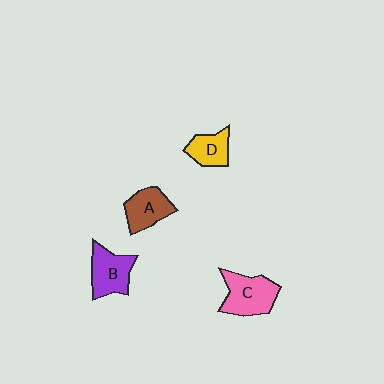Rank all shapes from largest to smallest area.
From largest to smallest: C (pink), B (purple), A (brown), D (yellow).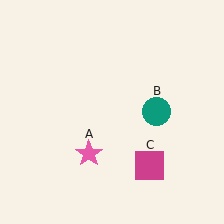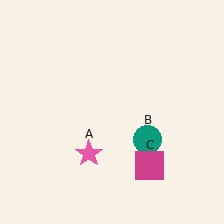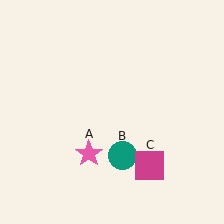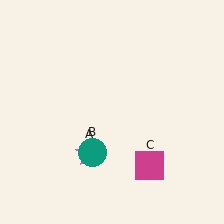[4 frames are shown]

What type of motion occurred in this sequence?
The teal circle (object B) rotated clockwise around the center of the scene.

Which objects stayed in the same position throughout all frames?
Pink star (object A) and magenta square (object C) remained stationary.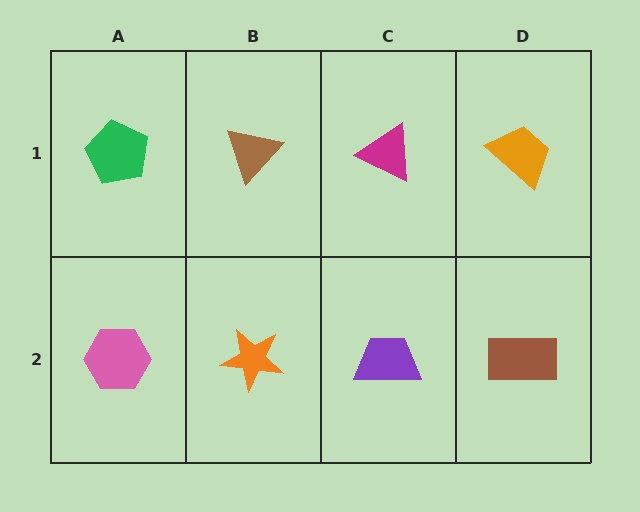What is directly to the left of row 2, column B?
A pink hexagon.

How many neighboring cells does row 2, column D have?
2.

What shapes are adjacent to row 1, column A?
A pink hexagon (row 2, column A), a brown triangle (row 1, column B).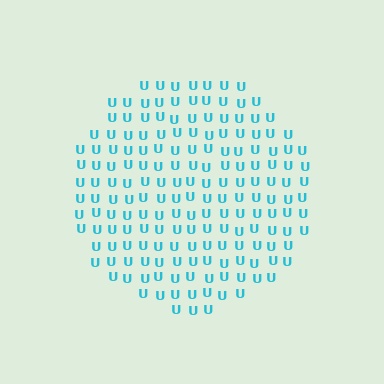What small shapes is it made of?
It is made of small letter U's.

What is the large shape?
The large shape is a circle.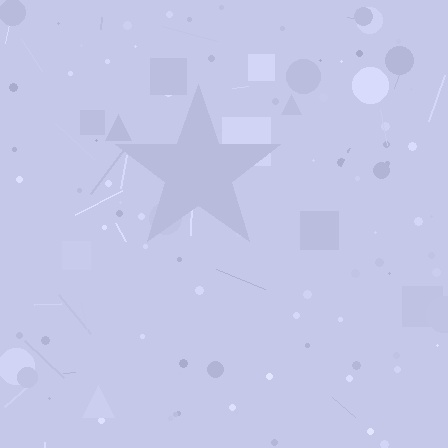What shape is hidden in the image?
A star is hidden in the image.